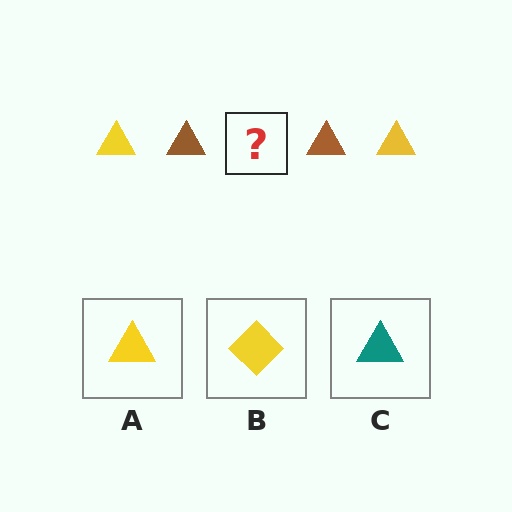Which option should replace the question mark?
Option A.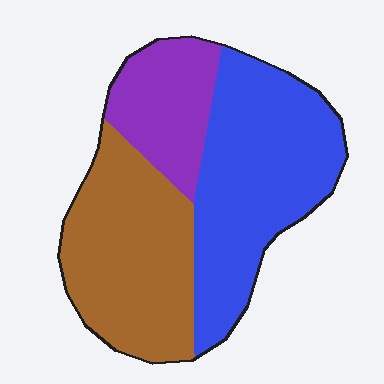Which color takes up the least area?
Purple, at roughly 20%.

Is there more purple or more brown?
Brown.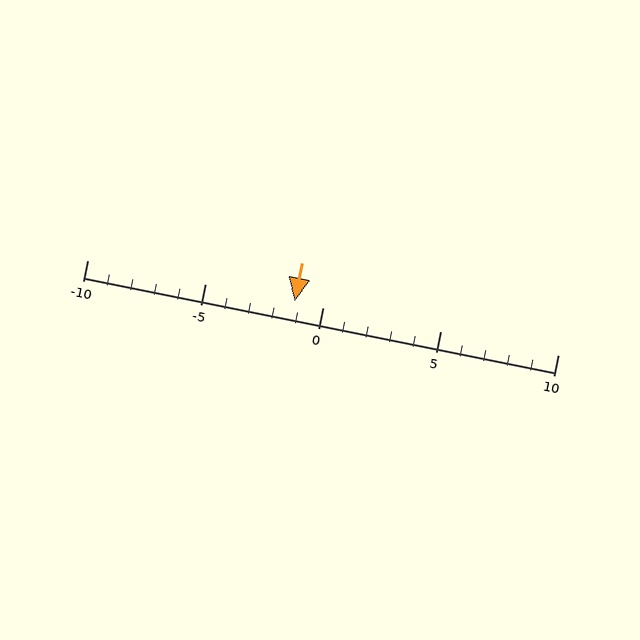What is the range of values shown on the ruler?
The ruler shows values from -10 to 10.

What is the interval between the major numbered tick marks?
The major tick marks are spaced 5 units apart.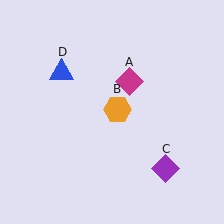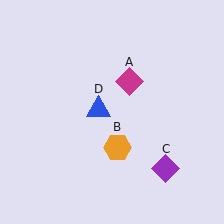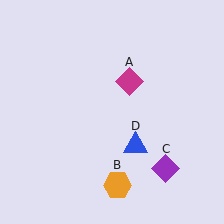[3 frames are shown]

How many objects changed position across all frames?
2 objects changed position: orange hexagon (object B), blue triangle (object D).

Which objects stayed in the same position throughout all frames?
Magenta diamond (object A) and purple diamond (object C) remained stationary.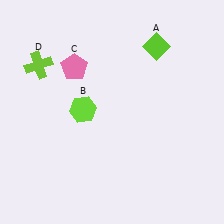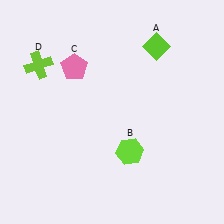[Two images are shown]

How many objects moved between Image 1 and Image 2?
1 object moved between the two images.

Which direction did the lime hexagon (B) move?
The lime hexagon (B) moved right.